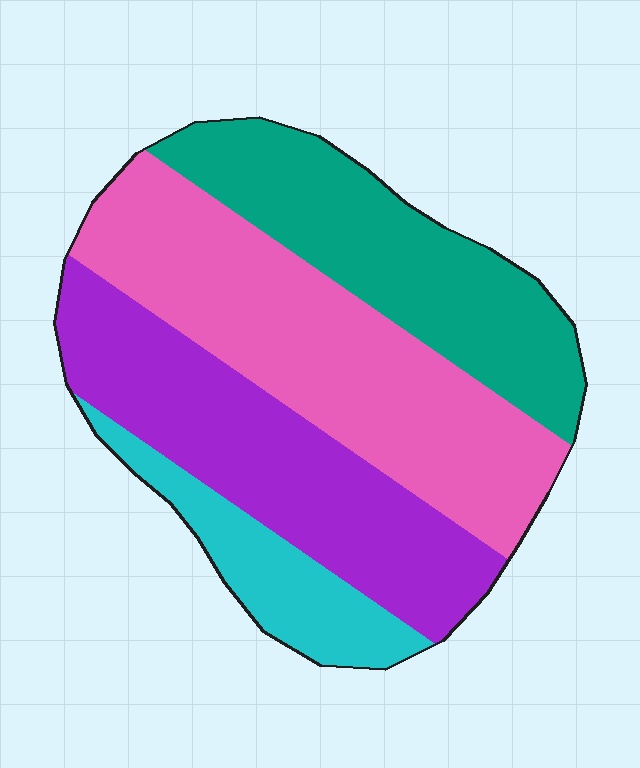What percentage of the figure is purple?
Purple covers around 30% of the figure.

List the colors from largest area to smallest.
From largest to smallest: pink, purple, teal, cyan.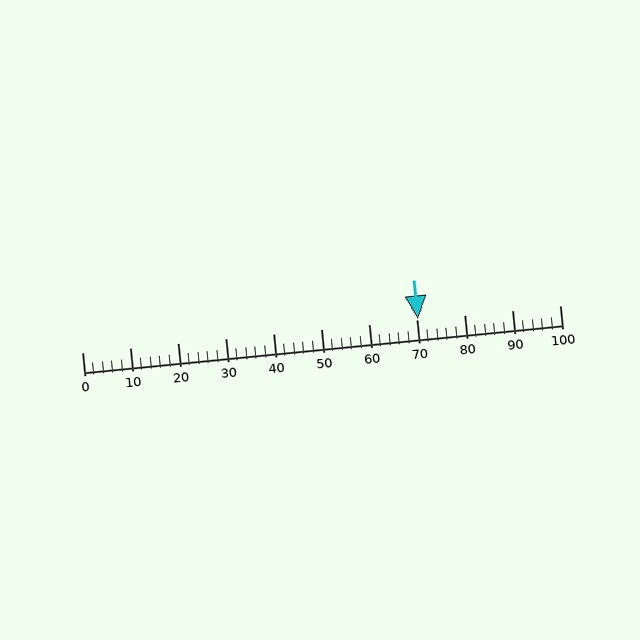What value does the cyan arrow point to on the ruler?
The cyan arrow points to approximately 70.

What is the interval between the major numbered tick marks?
The major tick marks are spaced 10 units apart.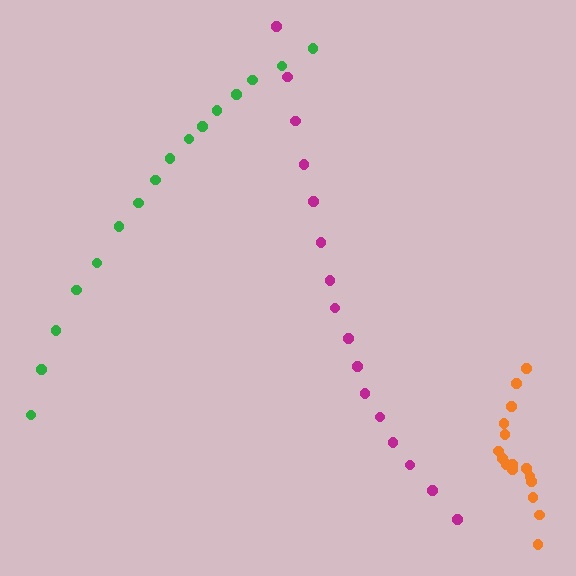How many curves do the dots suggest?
There are 3 distinct paths.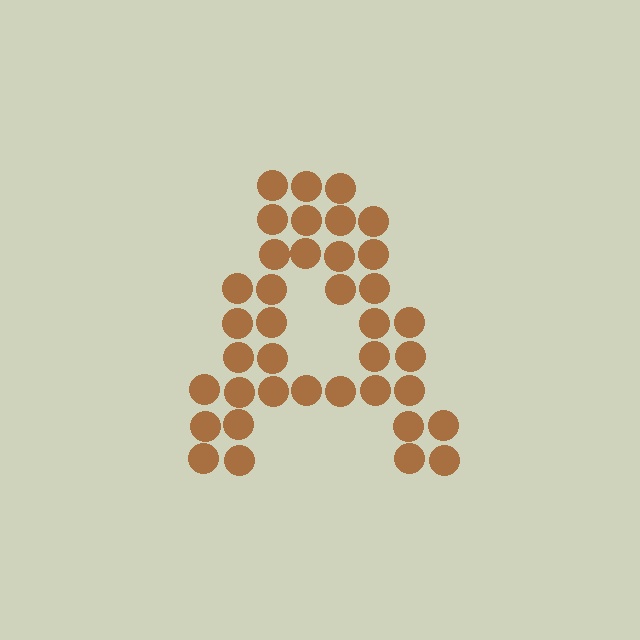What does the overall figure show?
The overall figure shows the letter A.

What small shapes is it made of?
It is made of small circles.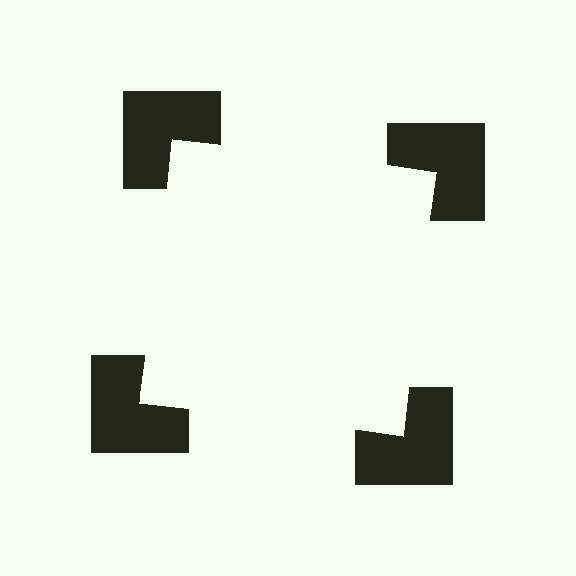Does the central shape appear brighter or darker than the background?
It typically appears slightly brighter than the background, even though no actual brightness change is drawn.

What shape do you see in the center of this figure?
An illusory square — its edges are inferred from the aligned wedge cuts in the notched squares, not physically drawn.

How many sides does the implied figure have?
4 sides.